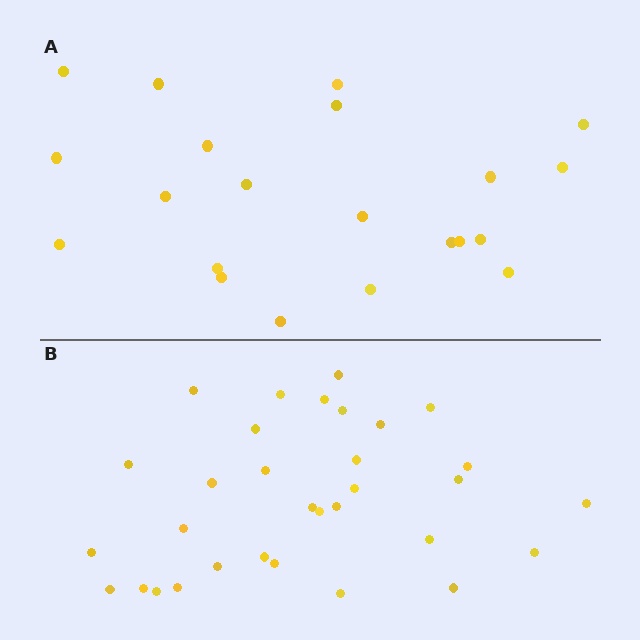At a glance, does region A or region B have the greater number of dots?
Region B (the bottom region) has more dots.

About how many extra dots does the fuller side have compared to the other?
Region B has roughly 12 or so more dots than region A.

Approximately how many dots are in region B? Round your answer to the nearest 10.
About 30 dots. (The exact count is 32, which rounds to 30.)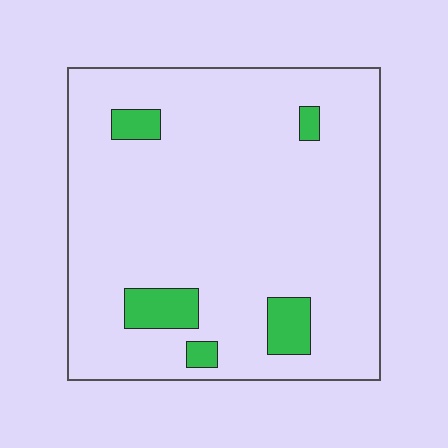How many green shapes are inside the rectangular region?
5.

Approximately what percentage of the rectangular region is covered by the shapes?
Approximately 10%.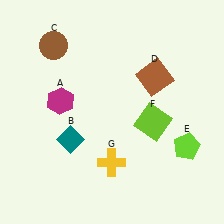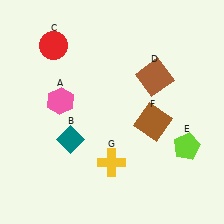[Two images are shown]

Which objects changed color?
A changed from magenta to pink. C changed from brown to red. F changed from lime to brown.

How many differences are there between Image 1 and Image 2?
There are 3 differences between the two images.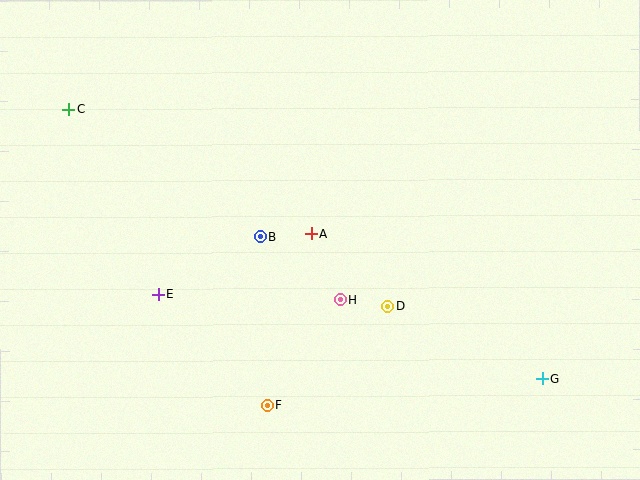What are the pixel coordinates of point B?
Point B is at (260, 237).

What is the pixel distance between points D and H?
The distance between D and H is 48 pixels.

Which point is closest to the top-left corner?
Point C is closest to the top-left corner.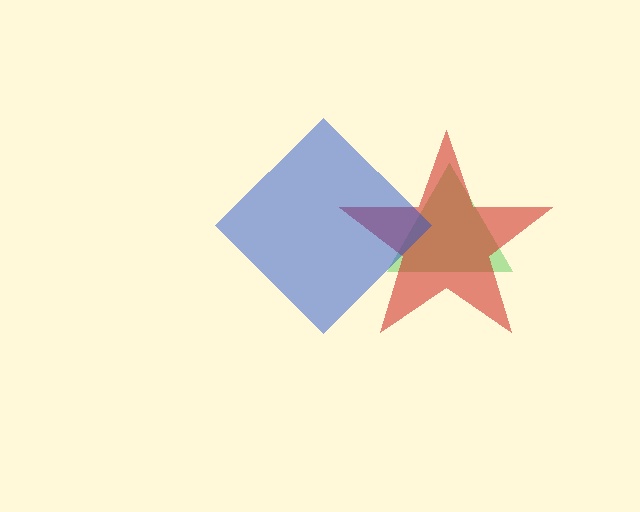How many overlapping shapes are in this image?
There are 3 overlapping shapes in the image.